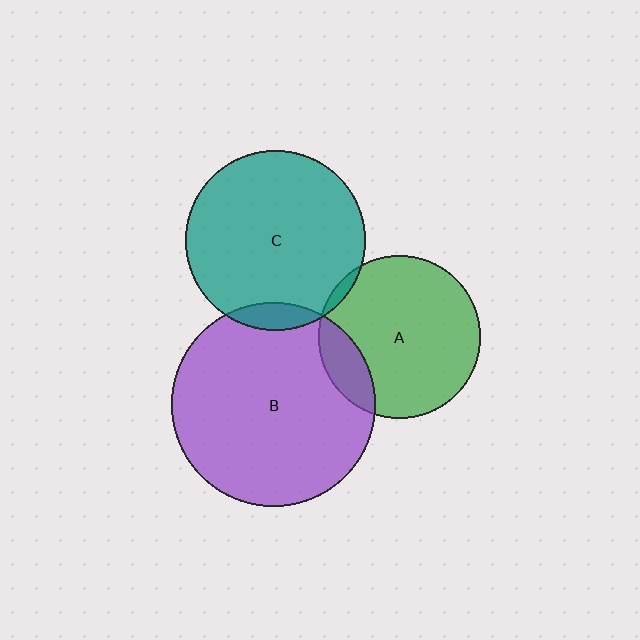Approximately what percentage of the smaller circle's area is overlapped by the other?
Approximately 5%.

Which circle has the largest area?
Circle B (purple).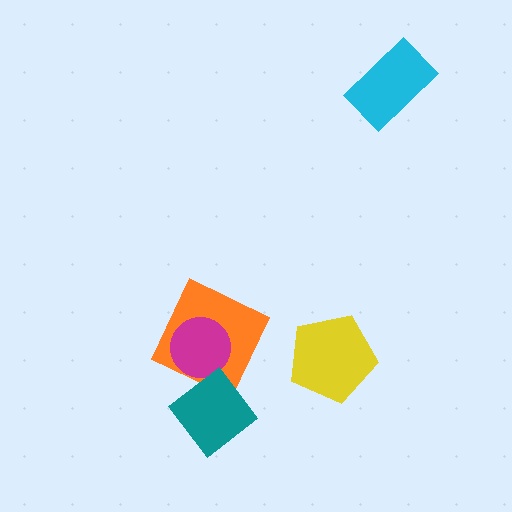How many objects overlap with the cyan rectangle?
0 objects overlap with the cyan rectangle.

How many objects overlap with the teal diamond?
2 objects overlap with the teal diamond.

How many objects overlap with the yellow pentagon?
0 objects overlap with the yellow pentagon.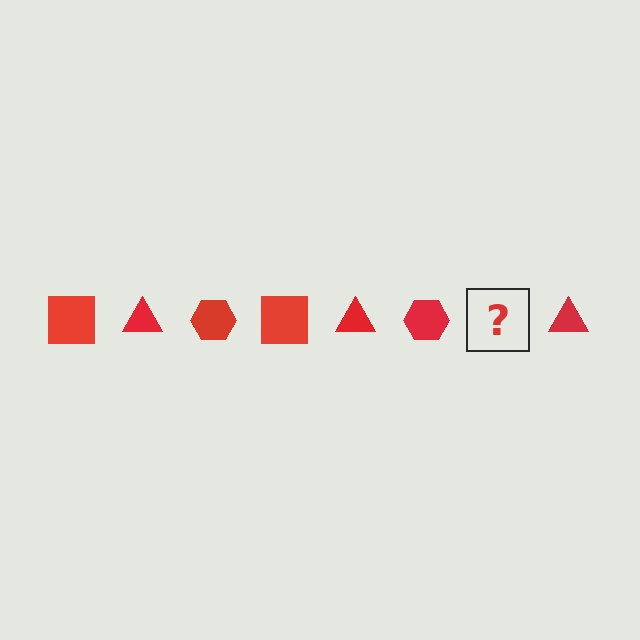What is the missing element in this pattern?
The missing element is a red square.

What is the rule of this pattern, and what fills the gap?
The rule is that the pattern cycles through square, triangle, hexagon shapes in red. The gap should be filled with a red square.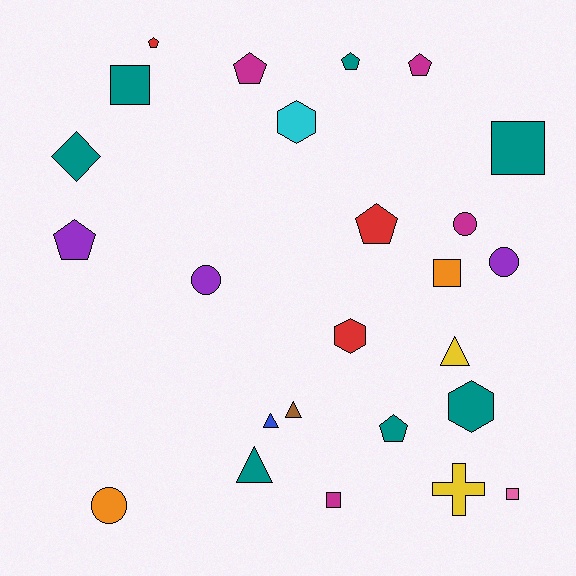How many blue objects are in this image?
There is 1 blue object.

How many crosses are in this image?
There is 1 cross.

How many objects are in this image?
There are 25 objects.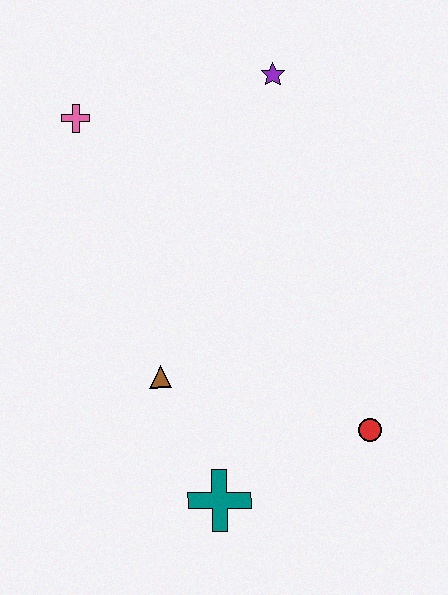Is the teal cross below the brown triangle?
Yes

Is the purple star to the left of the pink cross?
No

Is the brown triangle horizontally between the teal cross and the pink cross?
Yes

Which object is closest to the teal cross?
The brown triangle is closest to the teal cross.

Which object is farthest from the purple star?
The teal cross is farthest from the purple star.